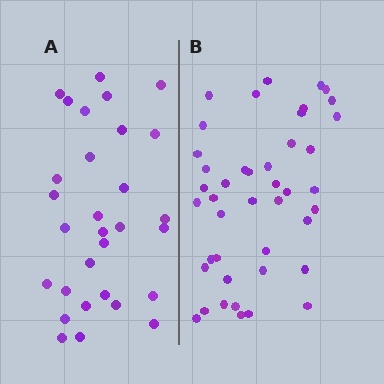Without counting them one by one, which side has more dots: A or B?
Region B (the right region) has more dots.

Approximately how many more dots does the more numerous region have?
Region B has approximately 15 more dots than region A.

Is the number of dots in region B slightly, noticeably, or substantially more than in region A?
Region B has noticeably more, but not dramatically so. The ratio is roughly 1.4 to 1.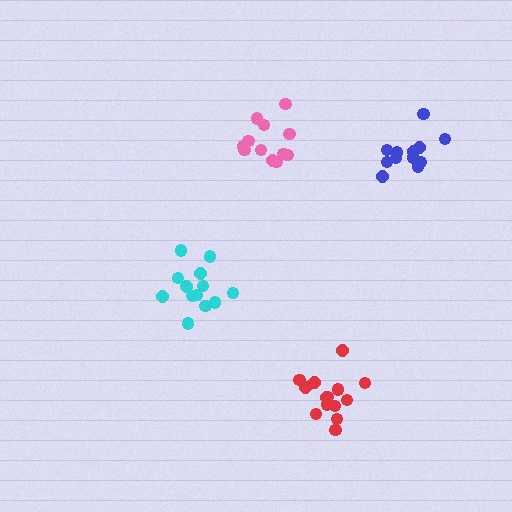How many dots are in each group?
Group 1: 12 dots, Group 2: 14 dots, Group 3: 13 dots, Group 4: 12 dots (51 total).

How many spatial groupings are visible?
There are 4 spatial groupings.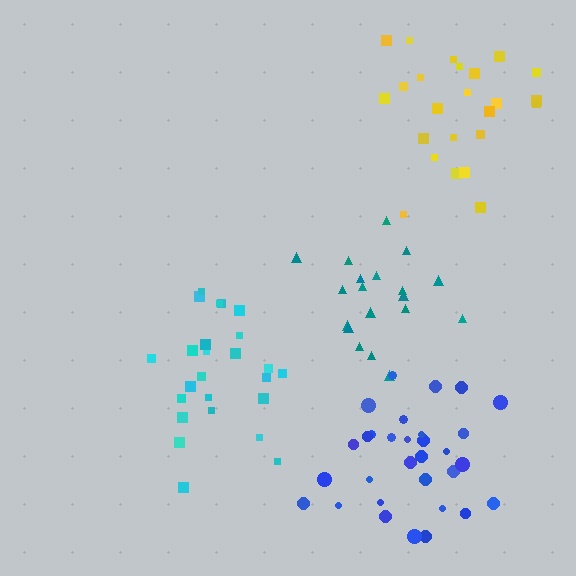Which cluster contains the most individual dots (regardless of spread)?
Blue (31).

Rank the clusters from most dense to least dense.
teal, yellow, blue, cyan.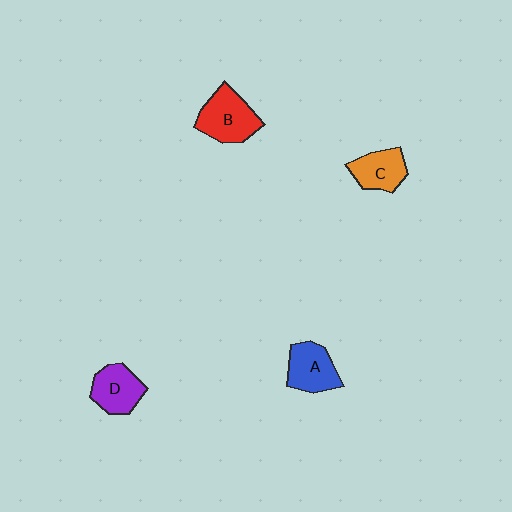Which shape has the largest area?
Shape B (red).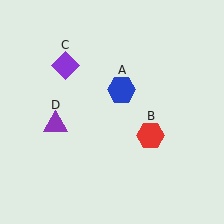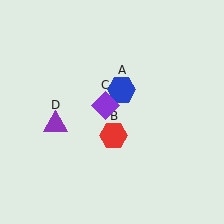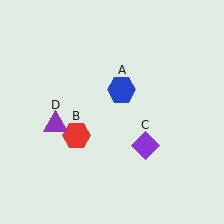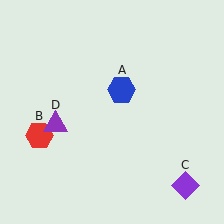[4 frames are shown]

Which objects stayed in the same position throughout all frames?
Blue hexagon (object A) and purple triangle (object D) remained stationary.